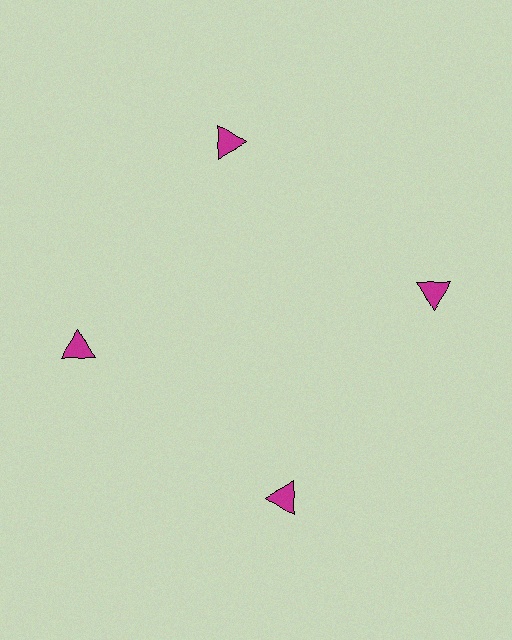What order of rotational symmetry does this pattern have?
This pattern has 4-fold rotational symmetry.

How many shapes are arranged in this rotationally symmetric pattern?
There are 4 shapes, arranged in 4 groups of 1.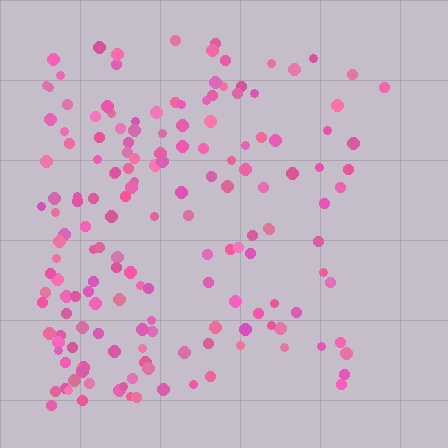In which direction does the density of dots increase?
From right to left, with the left side densest.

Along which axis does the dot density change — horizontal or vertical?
Horizontal.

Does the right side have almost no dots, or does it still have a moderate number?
Still a moderate number, just noticeably fewer than the left.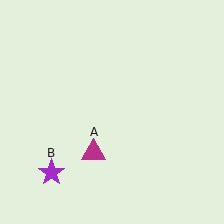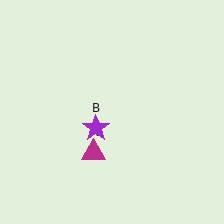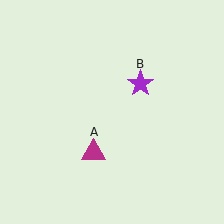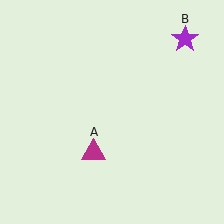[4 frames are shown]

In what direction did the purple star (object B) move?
The purple star (object B) moved up and to the right.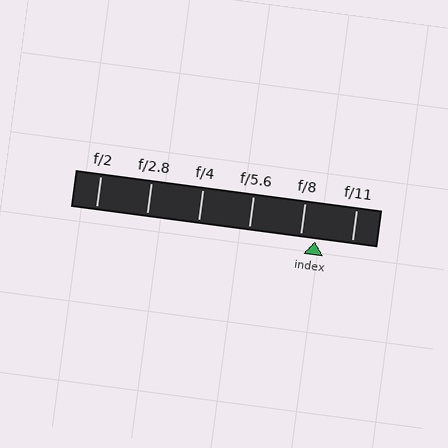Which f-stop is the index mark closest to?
The index mark is closest to f/8.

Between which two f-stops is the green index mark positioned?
The index mark is between f/8 and f/11.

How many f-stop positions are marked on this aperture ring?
There are 6 f-stop positions marked.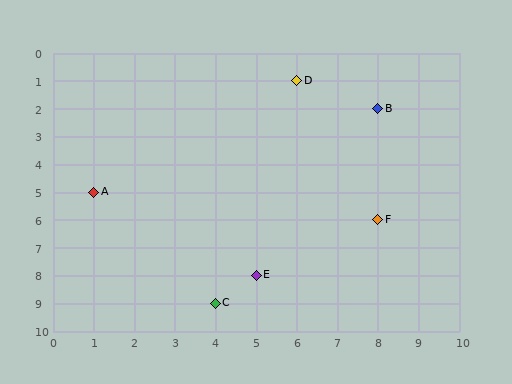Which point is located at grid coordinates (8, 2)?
Point B is at (8, 2).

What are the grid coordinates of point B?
Point B is at grid coordinates (8, 2).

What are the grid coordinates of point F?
Point F is at grid coordinates (8, 6).